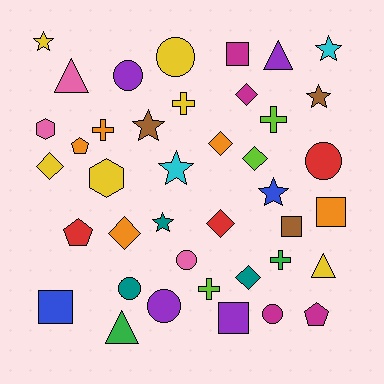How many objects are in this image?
There are 40 objects.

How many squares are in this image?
There are 5 squares.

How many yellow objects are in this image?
There are 6 yellow objects.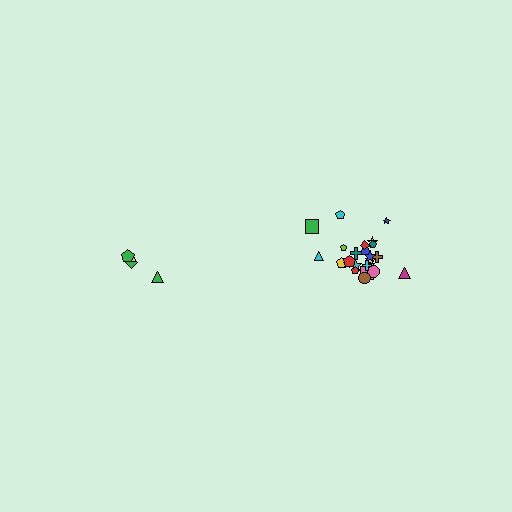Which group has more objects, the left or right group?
The right group.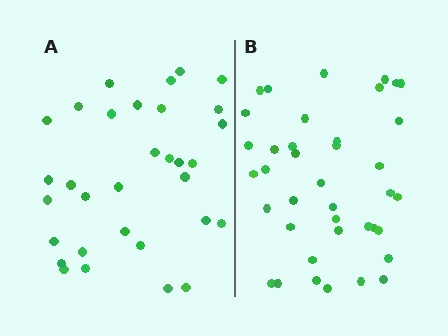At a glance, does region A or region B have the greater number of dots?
Region B (the right region) has more dots.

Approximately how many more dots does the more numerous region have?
Region B has roughly 8 or so more dots than region A.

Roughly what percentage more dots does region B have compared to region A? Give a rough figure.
About 20% more.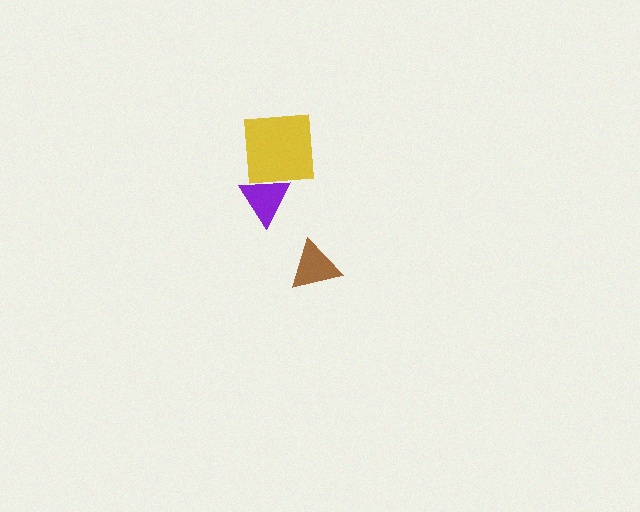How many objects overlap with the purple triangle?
1 object overlaps with the purple triangle.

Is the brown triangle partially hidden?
No, no other shape covers it.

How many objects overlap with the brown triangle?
0 objects overlap with the brown triangle.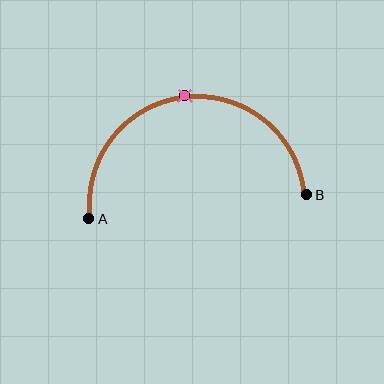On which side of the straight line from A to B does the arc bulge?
The arc bulges above the straight line connecting A and B.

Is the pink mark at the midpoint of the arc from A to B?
Yes. The pink mark lies on the arc at equal arc-length from both A and B — it is the arc midpoint.